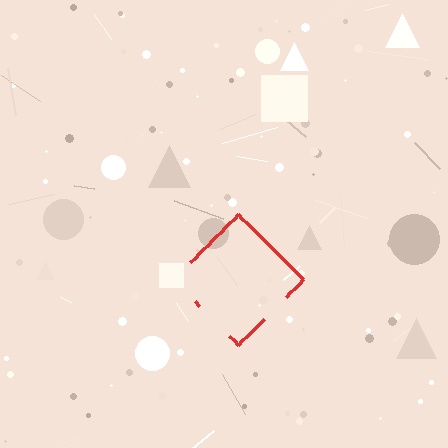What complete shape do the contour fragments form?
The contour fragments form a diamond.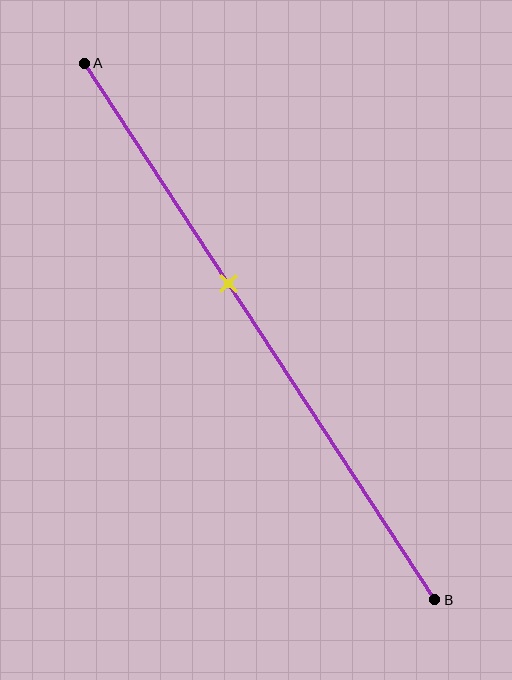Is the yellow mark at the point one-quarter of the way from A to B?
No, the mark is at about 40% from A, not at the 25% one-quarter point.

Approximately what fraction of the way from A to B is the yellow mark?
The yellow mark is approximately 40% of the way from A to B.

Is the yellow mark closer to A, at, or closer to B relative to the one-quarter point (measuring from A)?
The yellow mark is closer to point B than the one-quarter point of segment AB.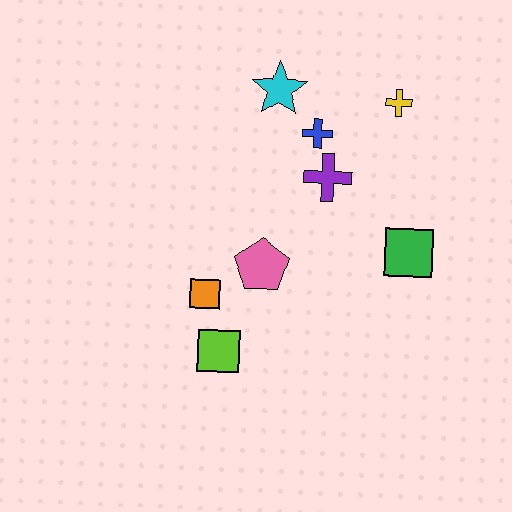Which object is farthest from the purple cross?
The lime square is farthest from the purple cross.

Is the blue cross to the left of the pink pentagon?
No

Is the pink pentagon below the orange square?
No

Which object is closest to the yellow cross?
The blue cross is closest to the yellow cross.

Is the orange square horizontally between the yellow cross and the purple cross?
No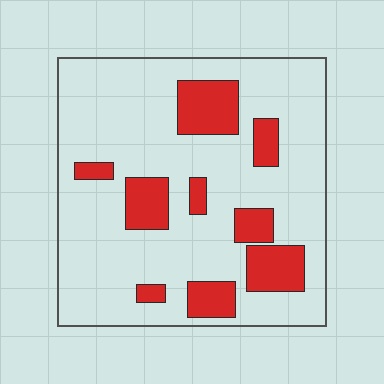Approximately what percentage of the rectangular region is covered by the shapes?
Approximately 20%.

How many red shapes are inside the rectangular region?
9.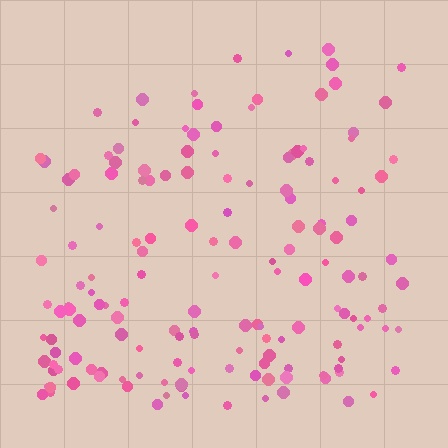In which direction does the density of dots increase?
From top to bottom, with the bottom side densest.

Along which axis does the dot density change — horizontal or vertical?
Vertical.